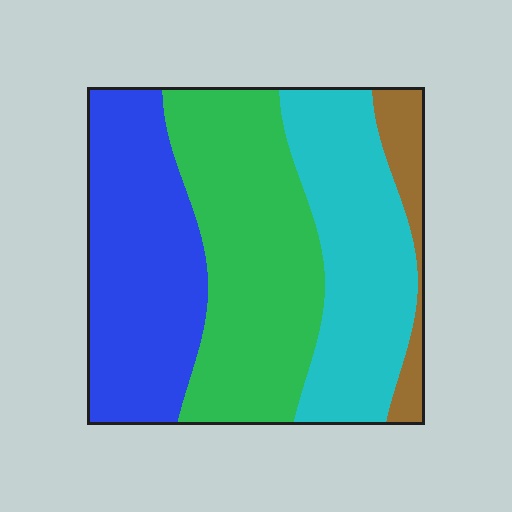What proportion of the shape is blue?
Blue covers about 30% of the shape.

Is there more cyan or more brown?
Cyan.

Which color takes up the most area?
Green, at roughly 35%.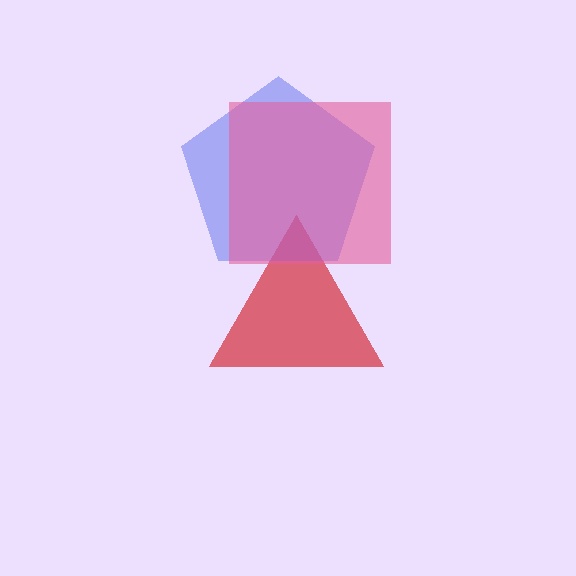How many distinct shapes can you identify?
There are 3 distinct shapes: a red triangle, a blue pentagon, a pink square.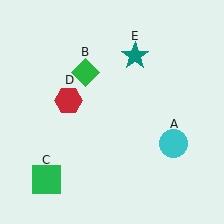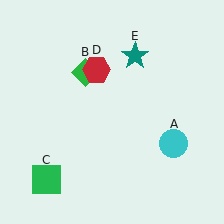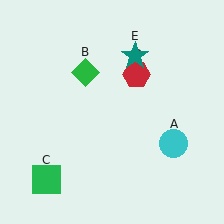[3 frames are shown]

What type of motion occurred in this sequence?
The red hexagon (object D) rotated clockwise around the center of the scene.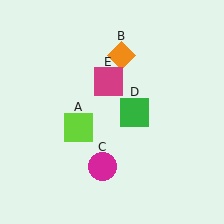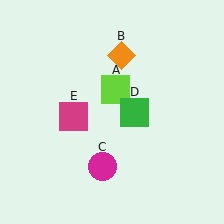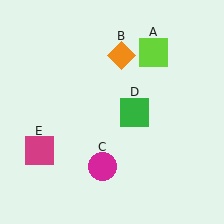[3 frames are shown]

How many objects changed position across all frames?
2 objects changed position: lime square (object A), magenta square (object E).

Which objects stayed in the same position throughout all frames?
Orange diamond (object B) and magenta circle (object C) and green square (object D) remained stationary.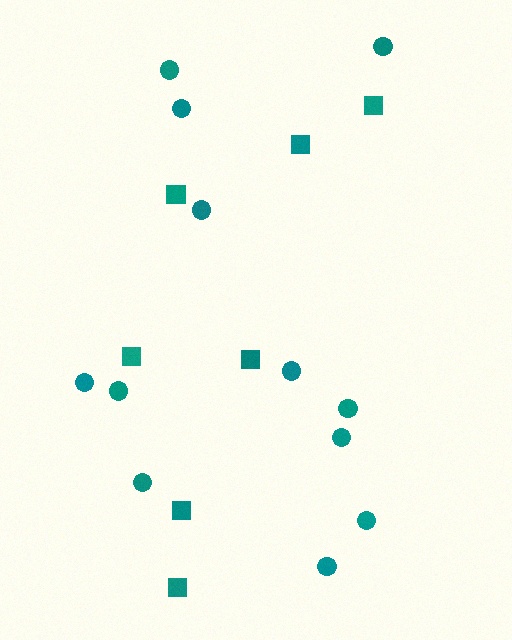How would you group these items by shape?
There are 2 groups: one group of circles (12) and one group of squares (7).